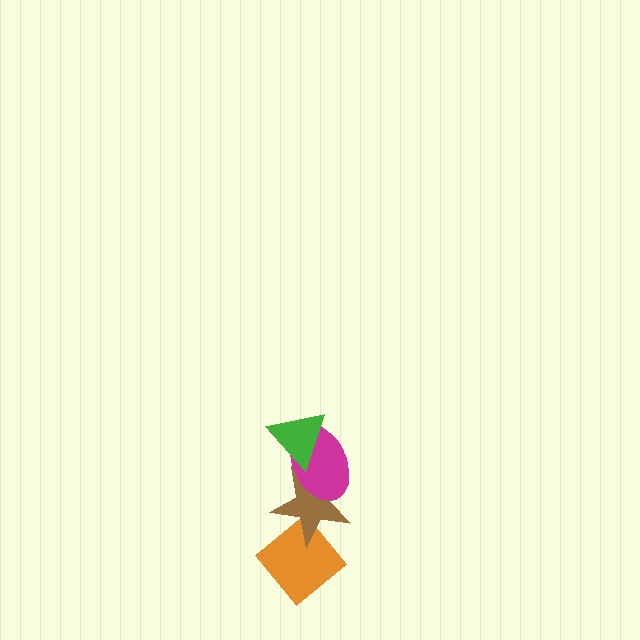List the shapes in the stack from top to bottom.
From top to bottom: the green triangle, the magenta ellipse, the brown star, the orange diamond.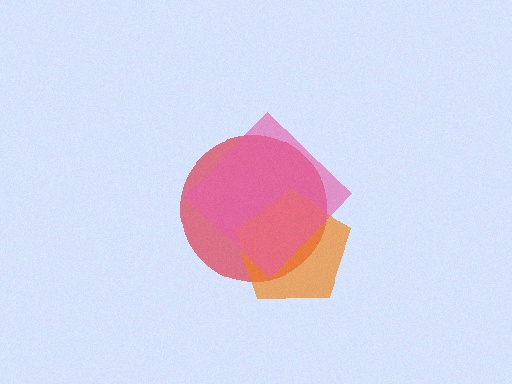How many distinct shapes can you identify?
There are 3 distinct shapes: a red circle, an orange pentagon, a pink diamond.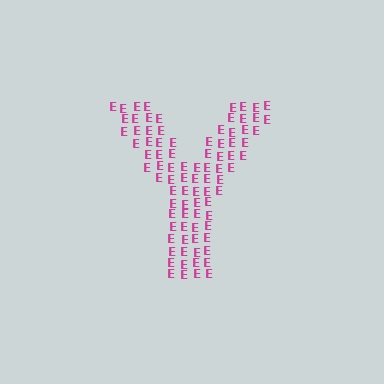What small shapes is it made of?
It is made of small letter E's.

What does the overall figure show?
The overall figure shows the letter Y.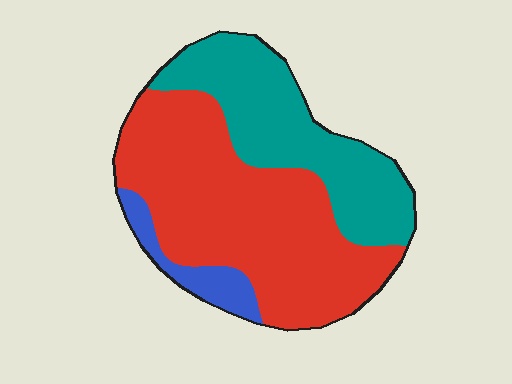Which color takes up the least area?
Blue, at roughly 10%.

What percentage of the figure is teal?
Teal takes up about one third (1/3) of the figure.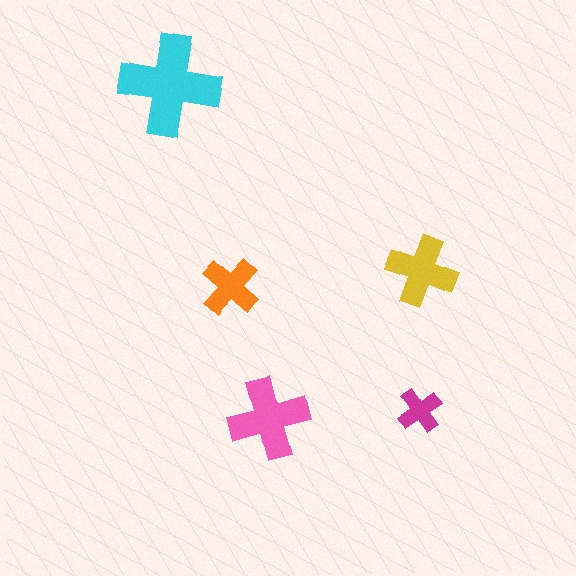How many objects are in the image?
There are 5 objects in the image.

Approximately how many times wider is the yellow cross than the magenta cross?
About 1.5 times wider.